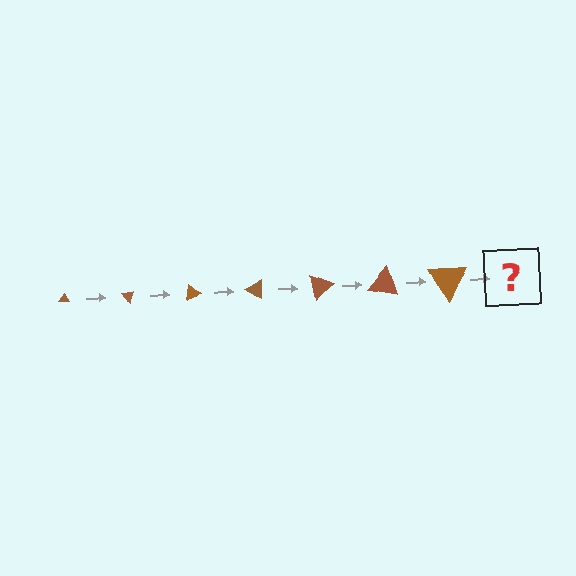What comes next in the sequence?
The next element should be a triangle, larger than the previous one and rotated 350 degrees from the start.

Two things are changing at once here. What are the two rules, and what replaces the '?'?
The two rules are that the triangle grows larger each step and it rotates 50 degrees each step. The '?' should be a triangle, larger than the previous one and rotated 350 degrees from the start.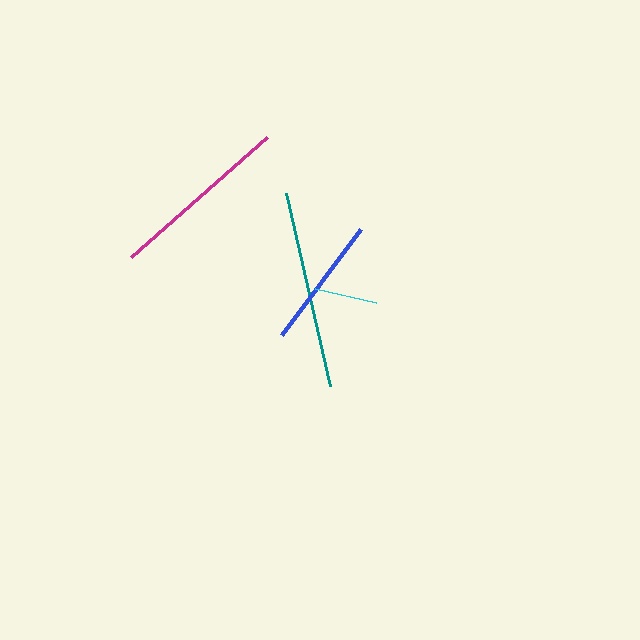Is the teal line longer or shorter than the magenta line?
The teal line is longer than the magenta line.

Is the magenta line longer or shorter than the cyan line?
The magenta line is longer than the cyan line.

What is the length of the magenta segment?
The magenta segment is approximately 182 pixels long.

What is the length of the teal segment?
The teal segment is approximately 198 pixels long.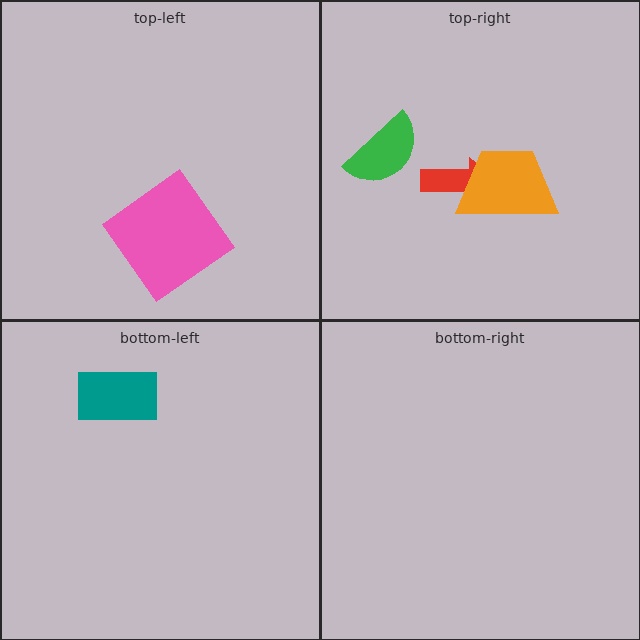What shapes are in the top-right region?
The green semicircle, the red arrow, the orange trapezoid.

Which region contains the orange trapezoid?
The top-right region.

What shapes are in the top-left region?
The pink diamond.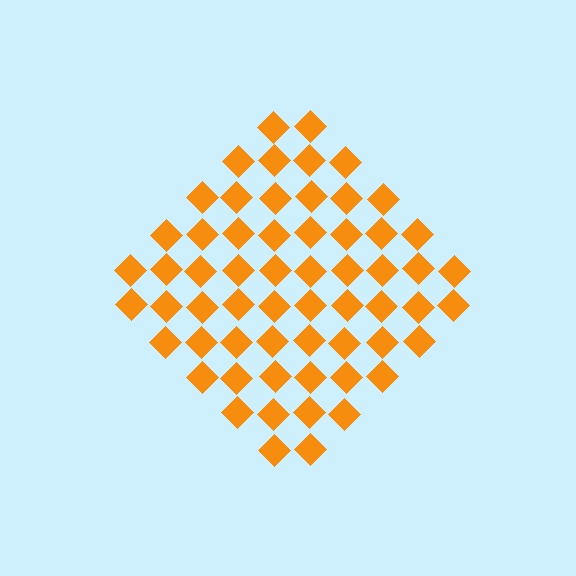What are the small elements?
The small elements are diamonds.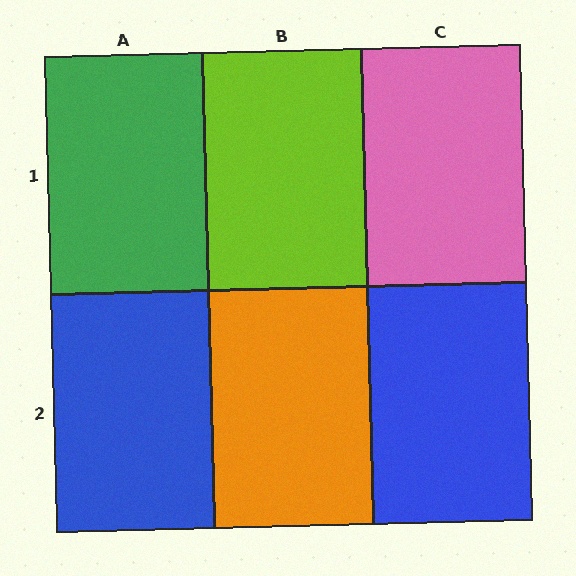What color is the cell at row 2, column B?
Orange.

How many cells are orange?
1 cell is orange.